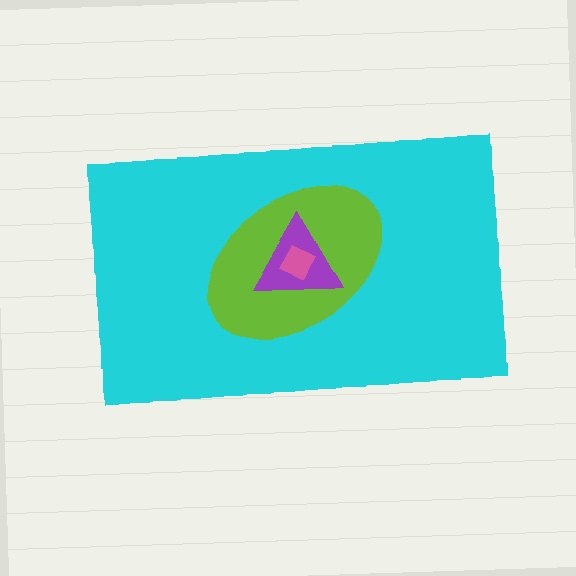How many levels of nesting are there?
4.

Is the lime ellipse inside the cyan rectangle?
Yes.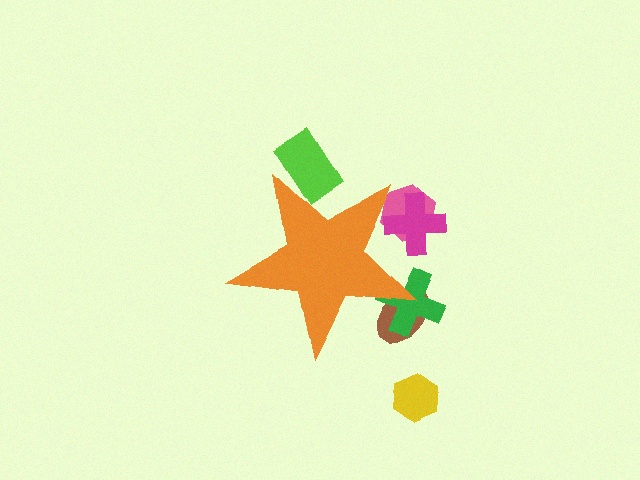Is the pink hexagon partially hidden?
Yes, the pink hexagon is partially hidden behind the orange star.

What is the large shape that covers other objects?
An orange star.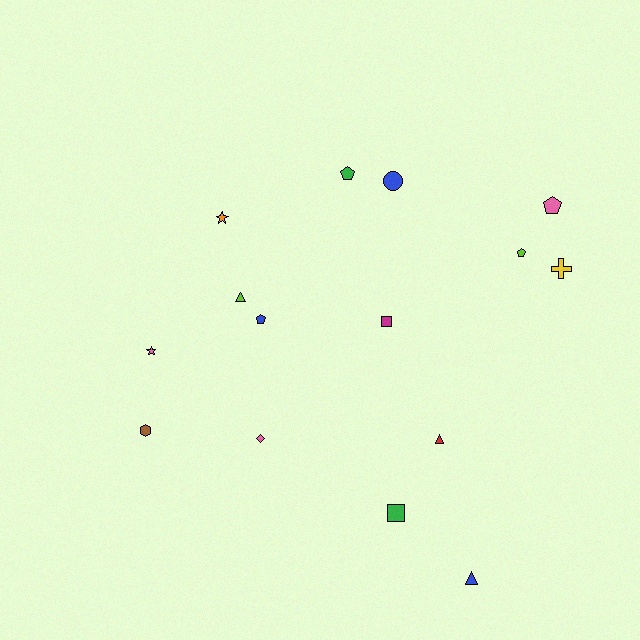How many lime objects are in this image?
There are 2 lime objects.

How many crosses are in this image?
There is 1 cross.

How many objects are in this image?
There are 15 objects.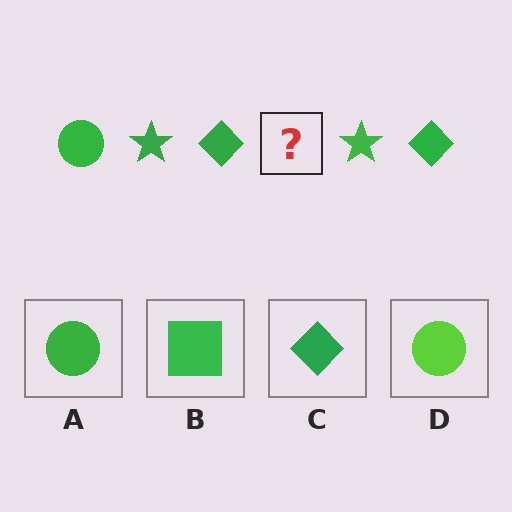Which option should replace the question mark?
Option A.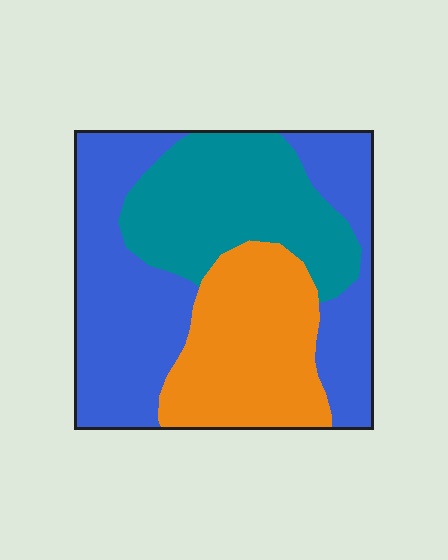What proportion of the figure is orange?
Orange covers around 25% of the figure.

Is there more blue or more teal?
Blue.